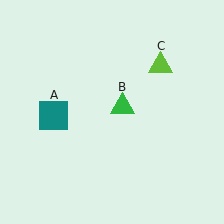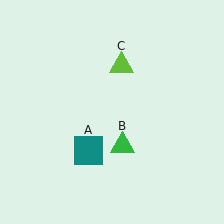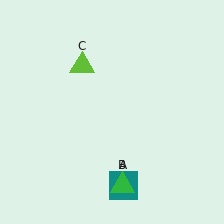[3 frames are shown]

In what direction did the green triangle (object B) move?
The green triangle (object B) moved down.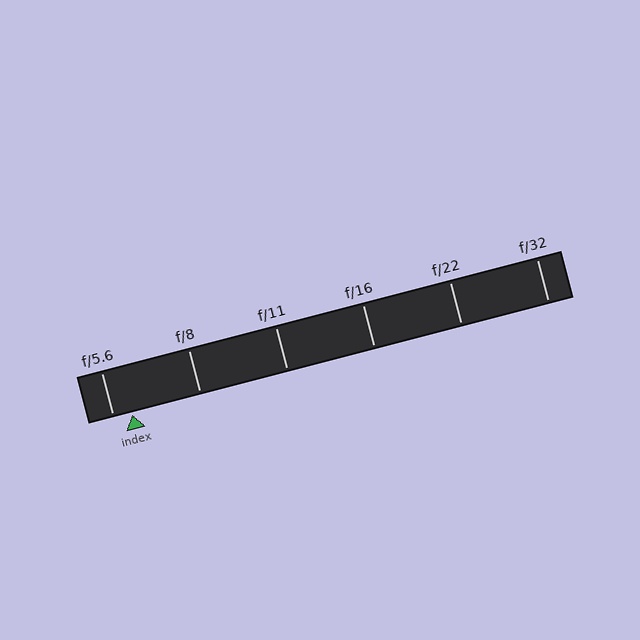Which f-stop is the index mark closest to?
The index mark is closest to f/5.6.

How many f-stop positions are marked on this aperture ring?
There are 6 f-stop positions marked.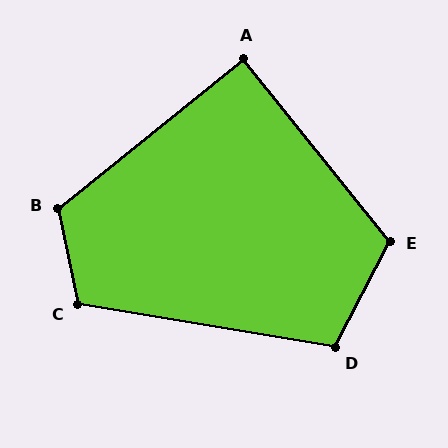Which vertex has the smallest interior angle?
A, at approximately 90 degrees.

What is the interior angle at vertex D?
Approximately 107 degrees (obtuse).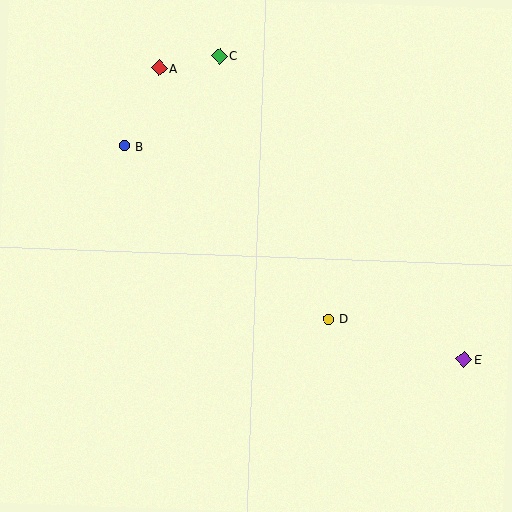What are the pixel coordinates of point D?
Point D is at (329, 319).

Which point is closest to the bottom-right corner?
Point E is closest to the bottom-right corner.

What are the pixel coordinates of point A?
Point A is at (159, 68).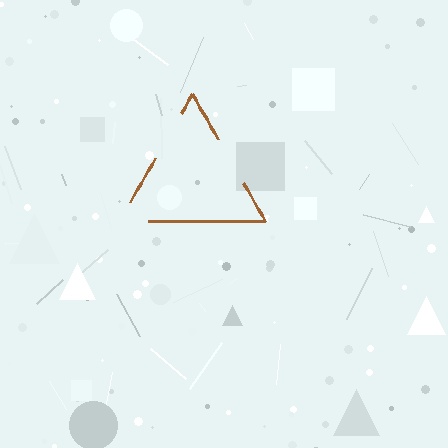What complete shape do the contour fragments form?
The contour fragments form a triangle.